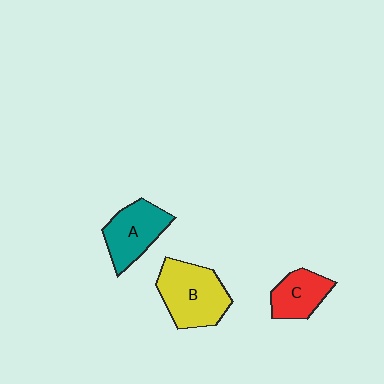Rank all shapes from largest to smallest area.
From largest to smallest: B (yellow), A (teal), C (red).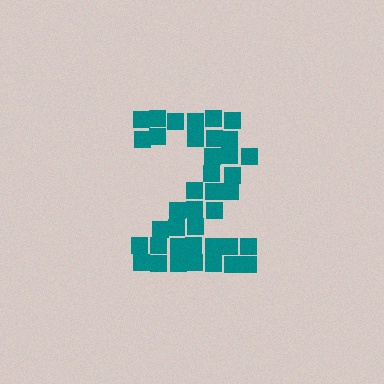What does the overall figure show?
The overall figure shows the digit 2.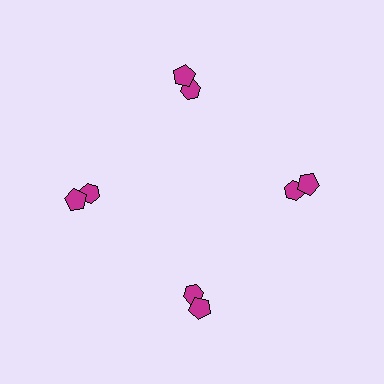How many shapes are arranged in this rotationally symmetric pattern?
There are 8 shapes, arranged in 4 groups of 2.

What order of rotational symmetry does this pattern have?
This pattern has 4-fold rotational symmetry.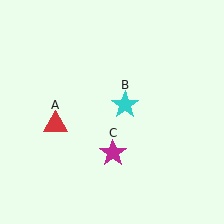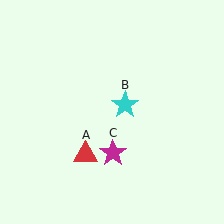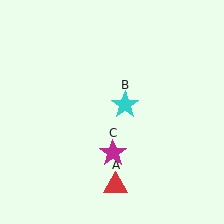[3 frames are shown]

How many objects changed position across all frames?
1 object changed position: red triangle (object A).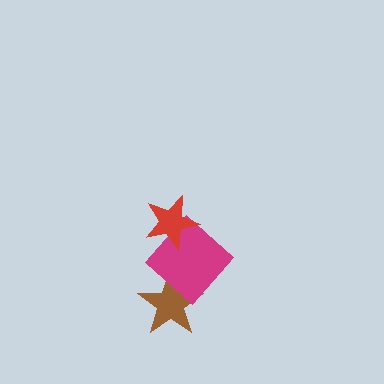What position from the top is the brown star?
The brown star is 3rd from the top.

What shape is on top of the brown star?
The magenta diamond is on top of the brown star.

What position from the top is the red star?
The red star is 1st from the top.